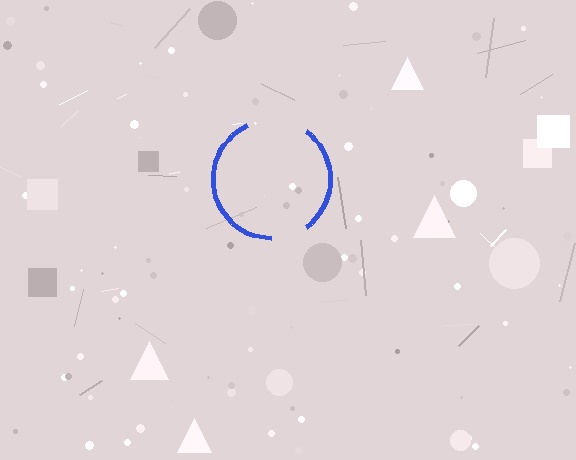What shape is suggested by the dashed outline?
The dashed outline suggests a circle.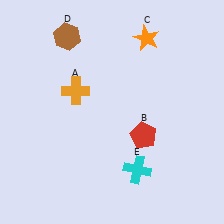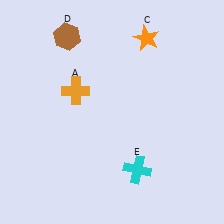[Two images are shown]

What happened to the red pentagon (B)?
The red pentagon (B) was removed in Image 2. It was in the bottom-right area of Image 1.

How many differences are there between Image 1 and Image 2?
There is 1 difference between the two images.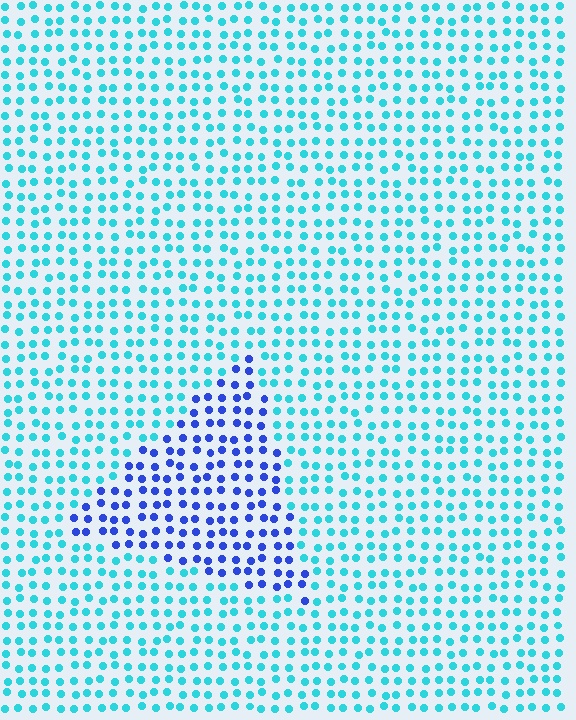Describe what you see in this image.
The image is filled with small cyan elements in a uniform arrangement. A triangle-shaped region is visible where the elements are tinted to a slightly different hue, forming a subtle color boundary.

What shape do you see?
I see a triangle.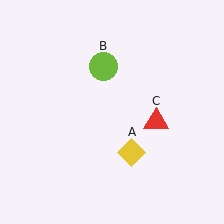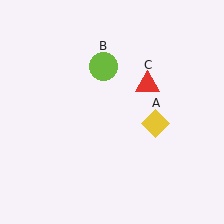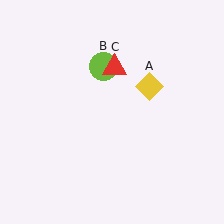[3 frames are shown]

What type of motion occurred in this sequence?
The yellow diamond (object A), red triangle (object C) rotated counterclockwise around the center of the scene.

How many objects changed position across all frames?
2 objects changed position: yellow diamond (object A), red triangle (object C).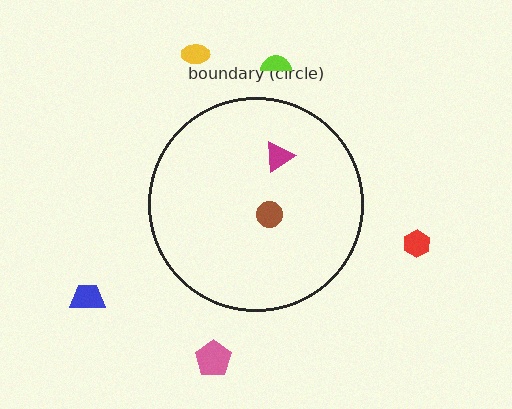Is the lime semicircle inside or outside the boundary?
Outside.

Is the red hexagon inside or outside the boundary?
Outside.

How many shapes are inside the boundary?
2 inside, 5 outside.